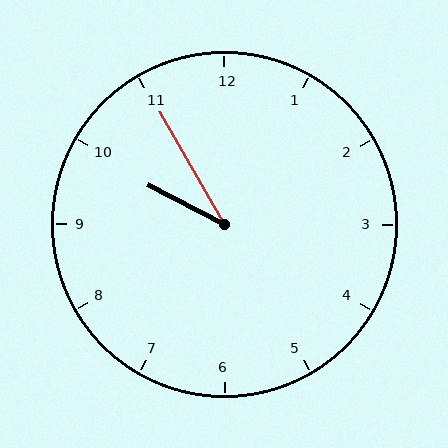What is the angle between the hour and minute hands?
Approximately 32 degrees.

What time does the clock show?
9:55.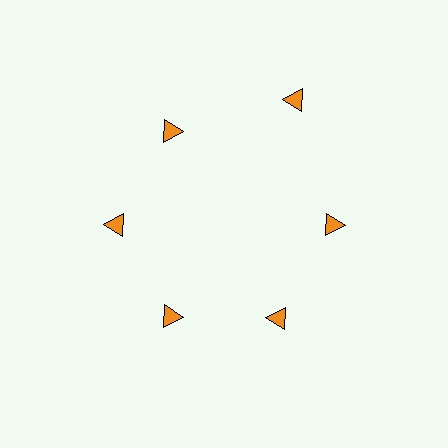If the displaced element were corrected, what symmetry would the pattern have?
It would have 6-fold rotational symmetry — the pattern would map onto itself every 60 degrees.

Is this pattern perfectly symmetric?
No. The 6 orange triangles are arranged in a ring, but one element near the 1 o'clock position is pushed outward from the center, breaking the 6-fold rotational symmetry.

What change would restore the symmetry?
The symmetry would be restored by moving it inward, back onto the ring so that all 6 triangles sit at equal angles and equal distance from the center.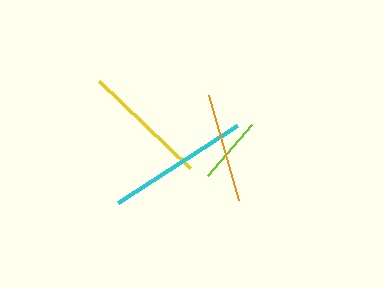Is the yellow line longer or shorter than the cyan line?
The cyan line is longer than the yellow line.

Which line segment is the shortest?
The lime line is the shortest at approximately 67 pixels.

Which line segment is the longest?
The cyan line is the longest at approximately 141 pixels.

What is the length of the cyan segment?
The cyan segment is approximately 141 pixels long.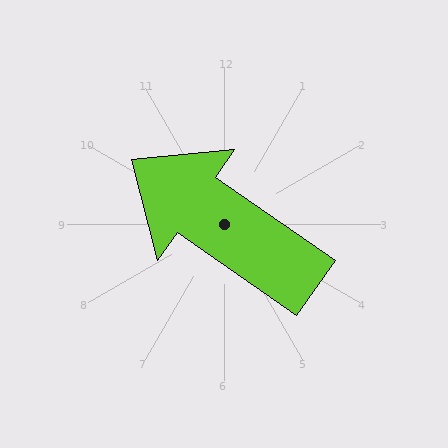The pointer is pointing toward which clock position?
Roughly 10 o'clock.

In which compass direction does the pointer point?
Northwest.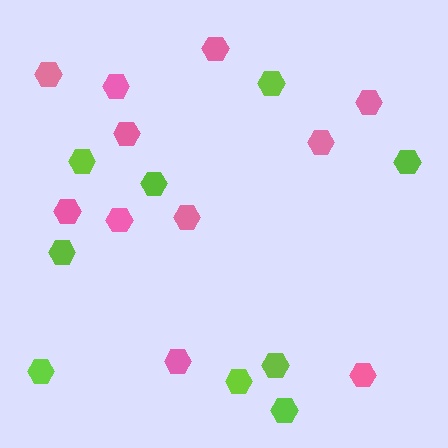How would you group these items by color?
There are 2 groups: one group of pink hexagons (11) and one group of lime hexagons (9).